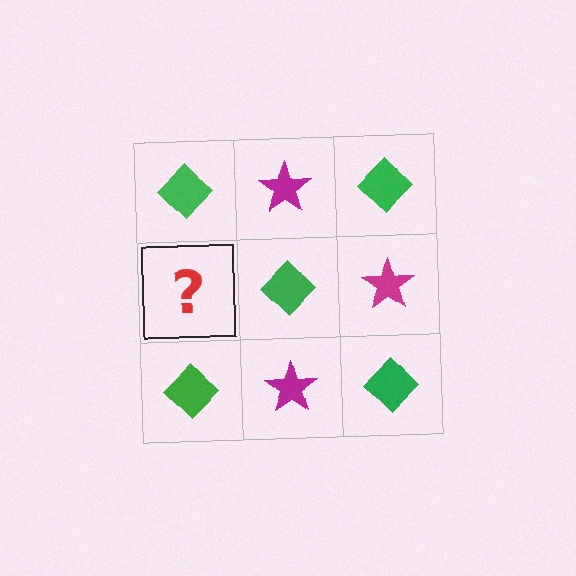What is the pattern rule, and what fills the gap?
The rule is that it alternates green diamond and magenta star in a checkerboard pattern. The gap should be filled with a magenta star.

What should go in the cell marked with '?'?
The missing cell should contain a magenta star.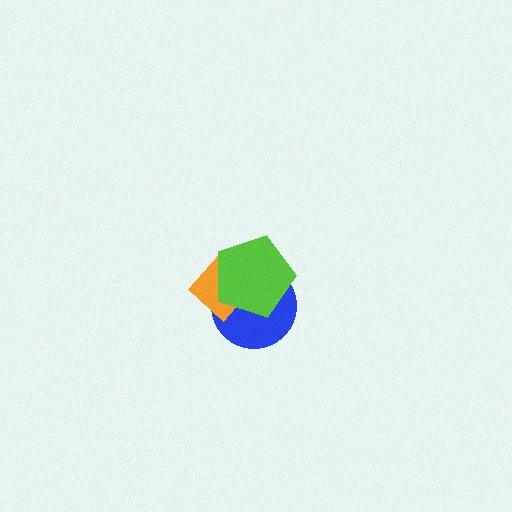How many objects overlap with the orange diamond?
2 objects overlap with the orange diamond.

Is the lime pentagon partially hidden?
No, no other shape covers it.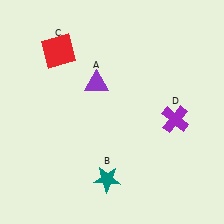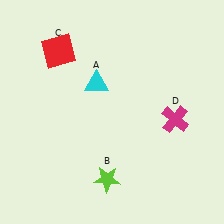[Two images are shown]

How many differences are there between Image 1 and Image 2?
There are 3 differences between the two images.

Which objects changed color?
A changed from purple to cyan. B changed from teal to lime. D changed from purple to magenta.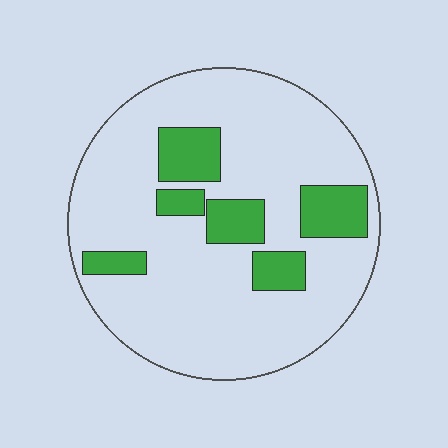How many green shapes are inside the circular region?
6.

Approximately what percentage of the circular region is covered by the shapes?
Approximately 20%.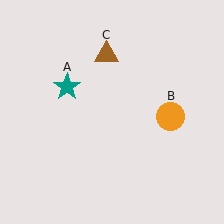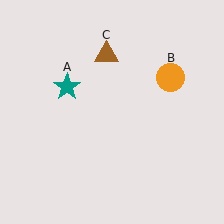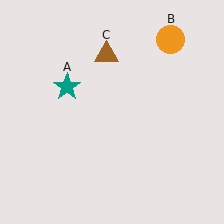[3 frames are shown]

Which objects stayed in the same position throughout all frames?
Teal star (object A) and brown triangle (object C) remained stationary.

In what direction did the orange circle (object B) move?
The orange circle (object B) moved up.